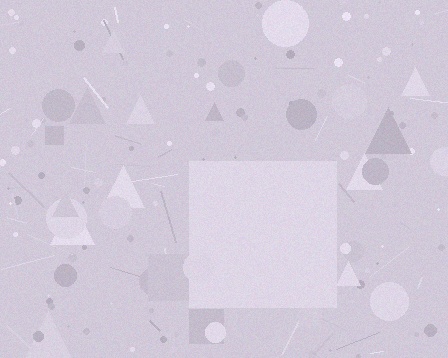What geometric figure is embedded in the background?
A square is embedded in the background.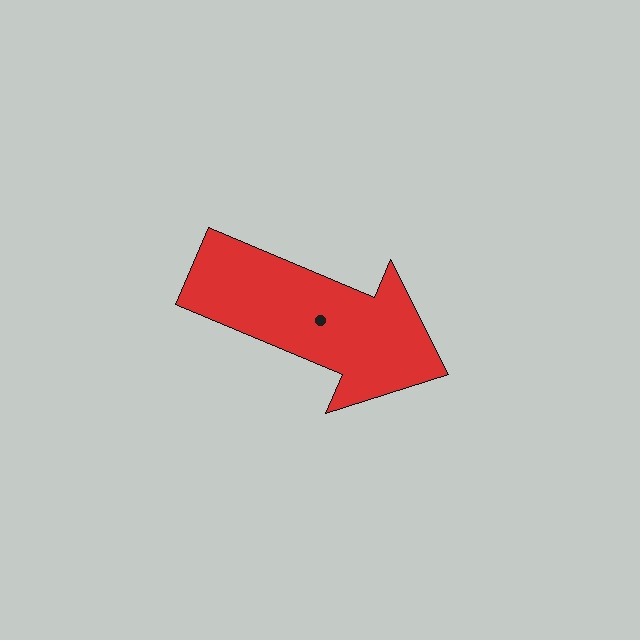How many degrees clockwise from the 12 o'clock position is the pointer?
Approximately 113 degrees.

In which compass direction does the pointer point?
Southeast.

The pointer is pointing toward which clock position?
Roughly 4 o'clock.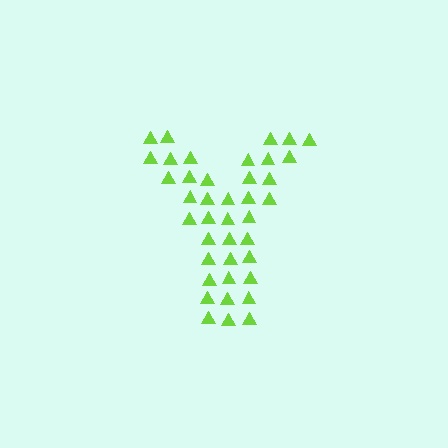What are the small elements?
The small elements are triangles.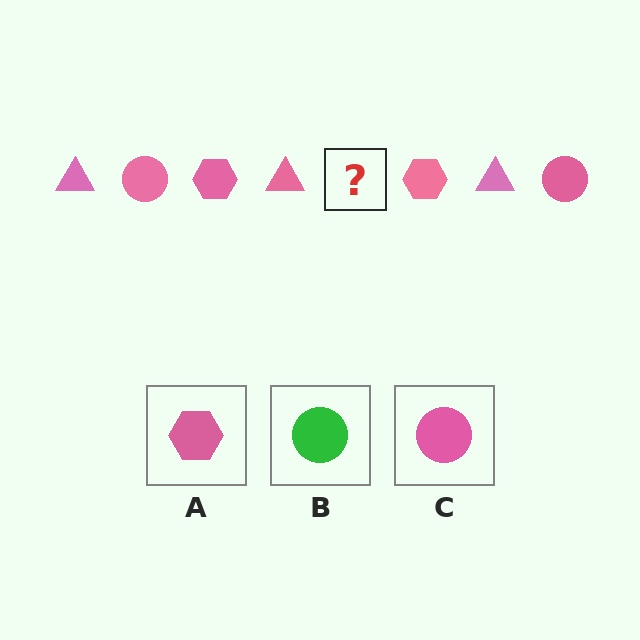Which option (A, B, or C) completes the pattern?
C.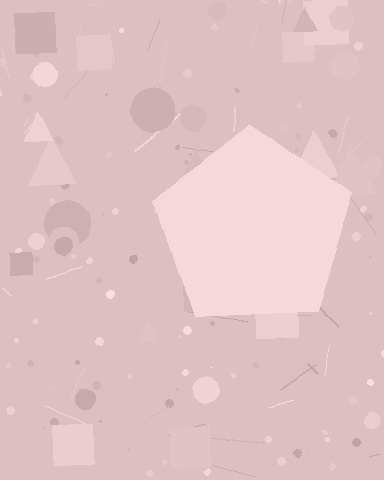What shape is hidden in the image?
A pentagon is hidden in the image.